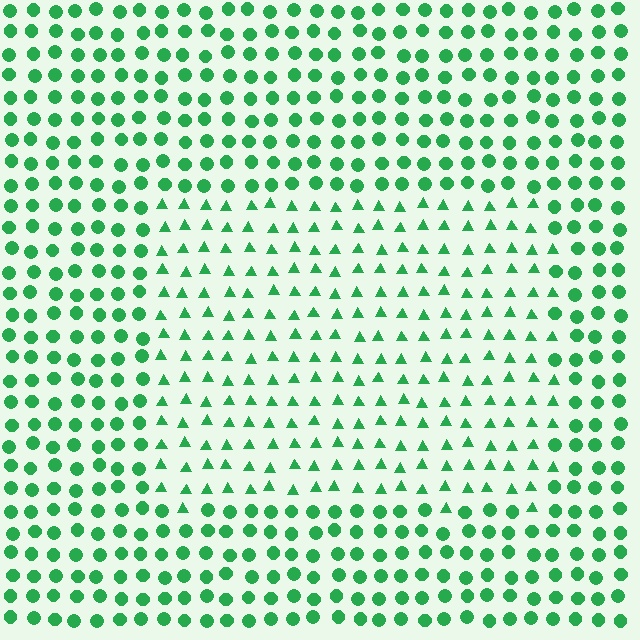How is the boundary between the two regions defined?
The boundary is defined by a change in element shape: triangles inside vs. circles outside. All elements share the same color and spacing.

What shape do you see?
I see a rectangle.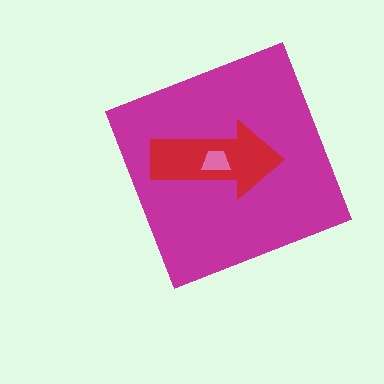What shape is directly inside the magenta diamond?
The red arrow.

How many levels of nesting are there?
3.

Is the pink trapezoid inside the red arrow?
Yes.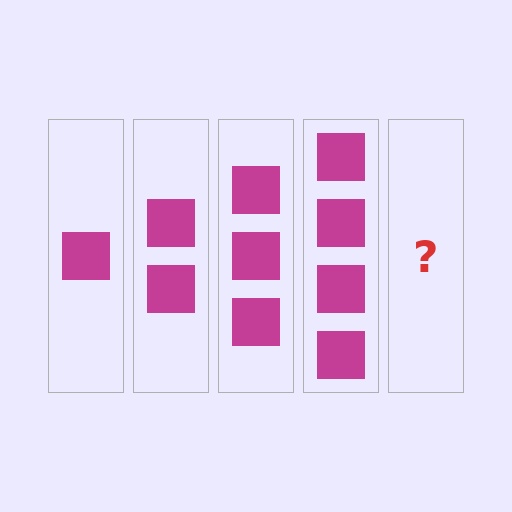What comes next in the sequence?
The next element should be 5 squares.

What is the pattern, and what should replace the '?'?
The pattern is that each step adds one more square. The '?' should be 5 squares.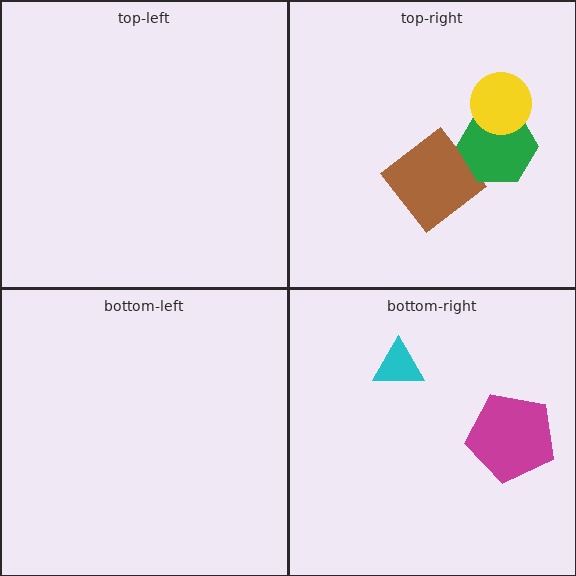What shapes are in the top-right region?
The brown diamond, the green hexagon, the yellow circle.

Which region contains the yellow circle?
The top-right region.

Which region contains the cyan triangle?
The bottom-right region.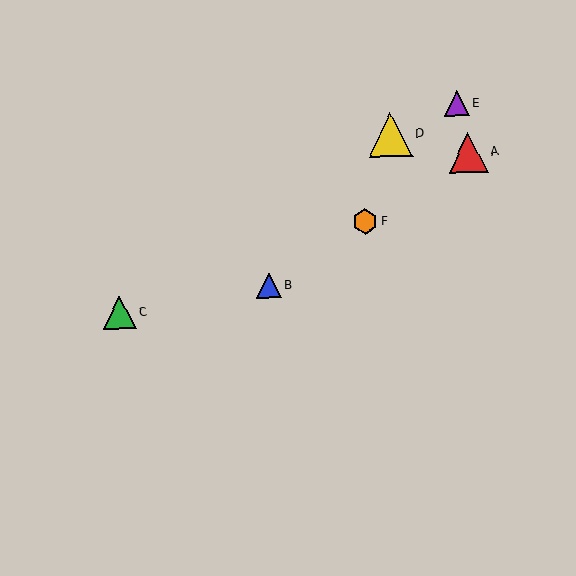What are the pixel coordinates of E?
Object E is at (457, 104).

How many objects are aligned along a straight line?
3 objects (A, B, F) are aligned along a straight line.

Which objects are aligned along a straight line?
Objects A, B, F are aligned along a straight line.